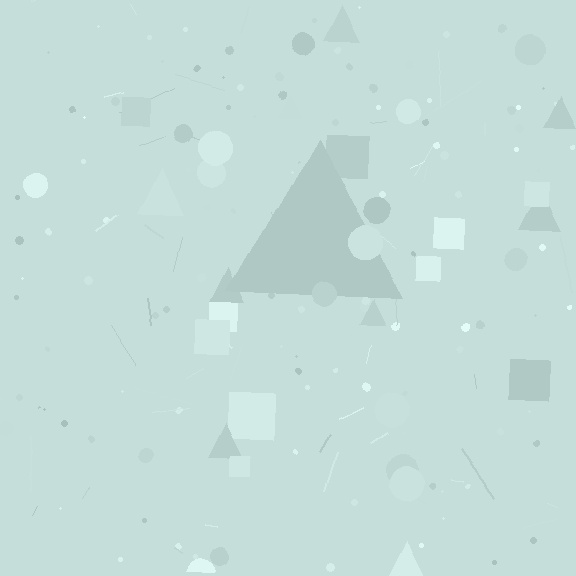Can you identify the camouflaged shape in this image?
The camouflaged shape is a triangle.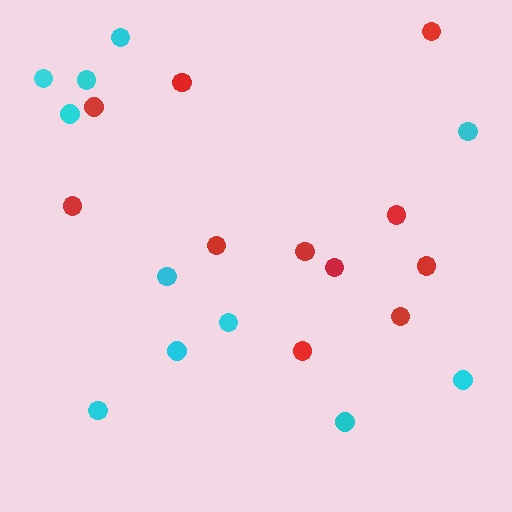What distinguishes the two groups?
There are 2 groups: one group of red circles (11) and one group of cyan circles (11).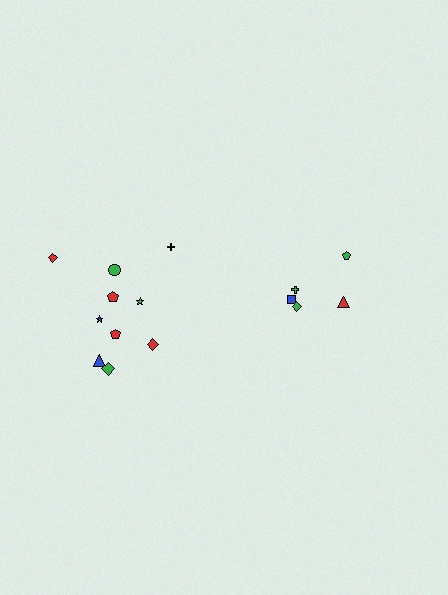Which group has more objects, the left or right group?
The left group.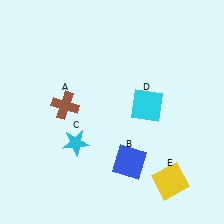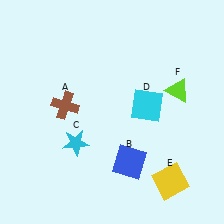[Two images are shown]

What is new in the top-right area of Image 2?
A lime triangle (F) was added in the top-right area of Image 2.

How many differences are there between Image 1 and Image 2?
There is 1 difference between the two images.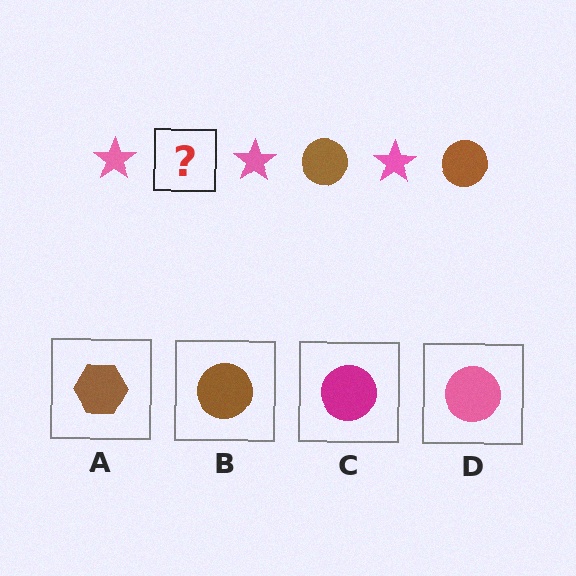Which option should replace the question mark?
Option B.